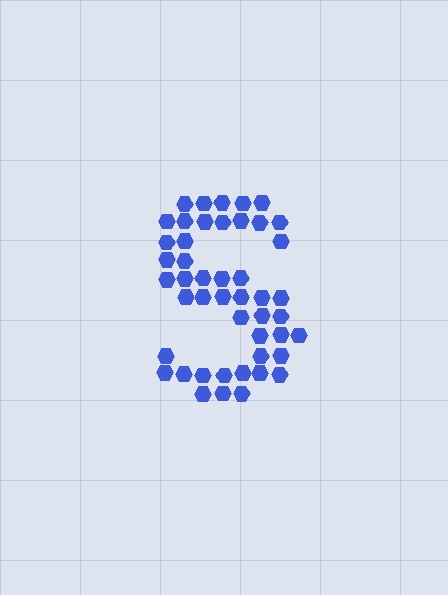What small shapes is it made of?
It is made of small hexagons.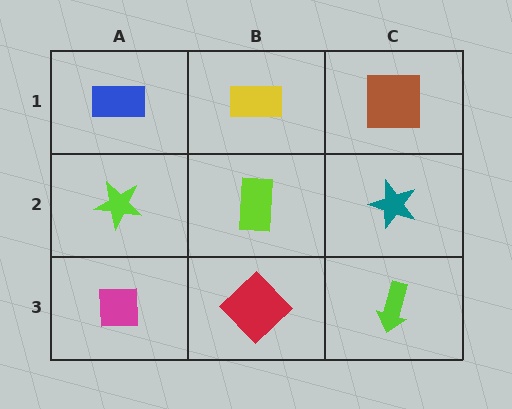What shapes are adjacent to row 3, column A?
A lime star (row 2, column A), a red diamond (row 3, column B).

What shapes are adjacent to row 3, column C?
A teal star (row 2, column C), a red diamond (row 3, column B).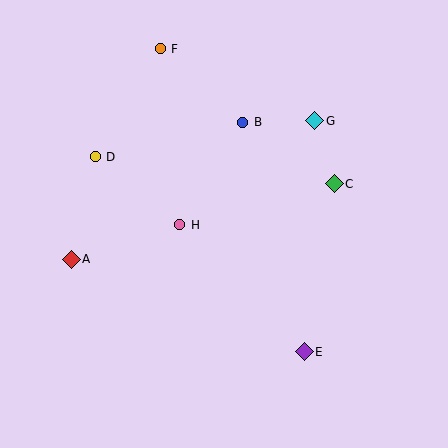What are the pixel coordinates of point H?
Point H is at (180, 225).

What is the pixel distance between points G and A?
The distance between G and A is 280 pixels.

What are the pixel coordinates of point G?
Point G is at (315, 121).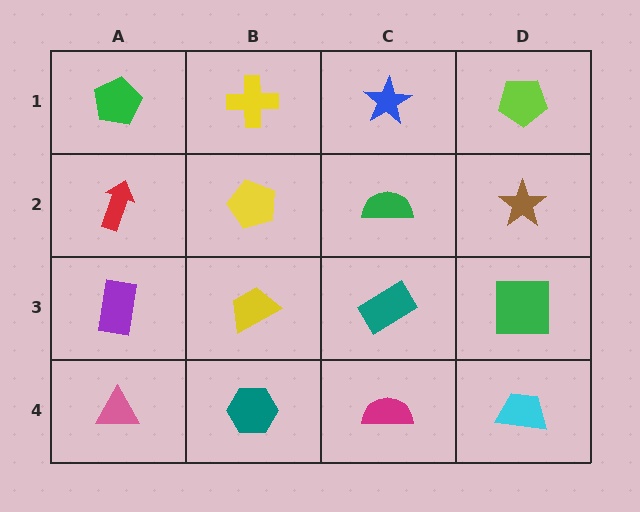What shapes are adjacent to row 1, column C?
A green semicircle (row 2, column C), a yellow cross (row 1, column B), a lime pentagon (row 1, column D).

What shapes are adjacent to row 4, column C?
A teal rectangle (row 3, column C), a teal hexagon (row 4, column B), a cyan trapezoid (row 4, column D).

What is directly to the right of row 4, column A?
A teal hexagon.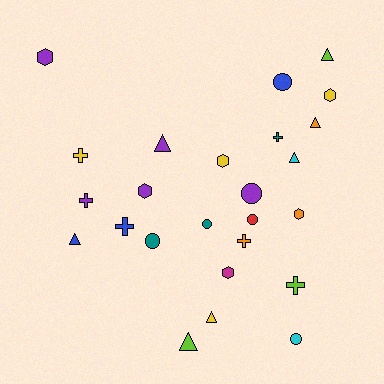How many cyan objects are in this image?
There are 2 cyan objects.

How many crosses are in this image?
There are 6 crosses.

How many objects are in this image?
There are 25 objects.